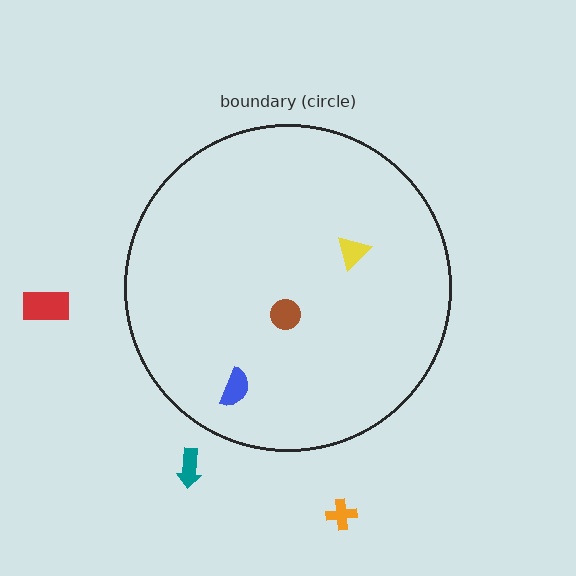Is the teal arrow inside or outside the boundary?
Outside.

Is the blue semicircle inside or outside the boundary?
Inside.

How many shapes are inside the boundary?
3 inside, 3 outside.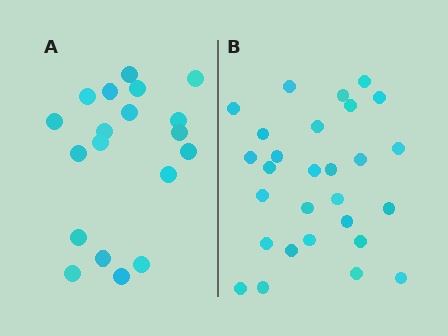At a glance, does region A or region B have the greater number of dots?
Region B (the right region) has more dots.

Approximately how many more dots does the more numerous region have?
Region B has roughly 8 or so more dots than region A.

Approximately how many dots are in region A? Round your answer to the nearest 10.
About 20 dots. (The exact count is 19, which rounds to 20.)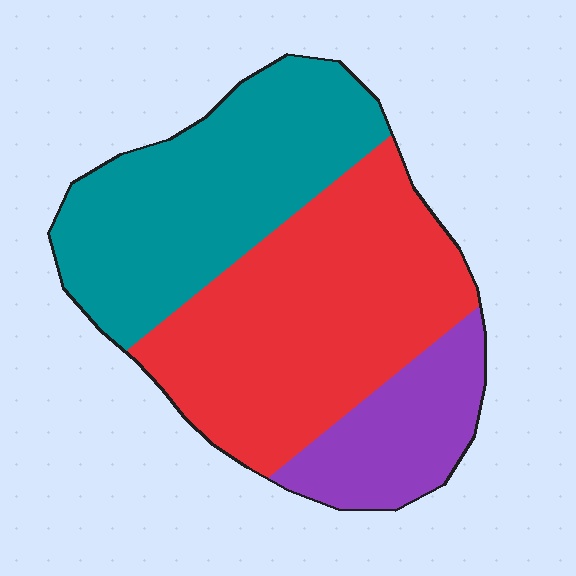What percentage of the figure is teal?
Teal covers around 40% of the figure.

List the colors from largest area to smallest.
From largest to smallest: red, teal, purple.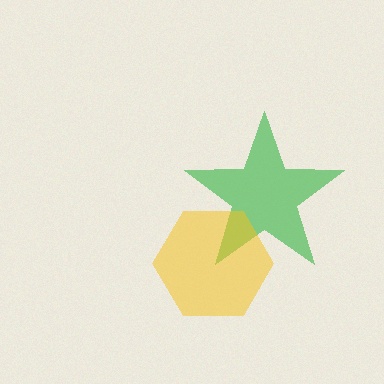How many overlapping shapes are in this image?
There are 2 overlapping shapes in the image.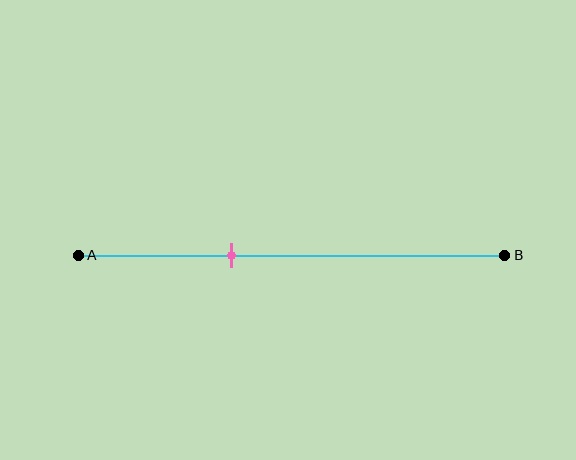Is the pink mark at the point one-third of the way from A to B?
Yes, the mark is approximately at the one-third point.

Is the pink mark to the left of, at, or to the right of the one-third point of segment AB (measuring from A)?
The pink mark is approximately at the one-third point of segment AB.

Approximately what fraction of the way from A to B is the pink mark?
The pink mark is approximately 35% of the way from A to B.